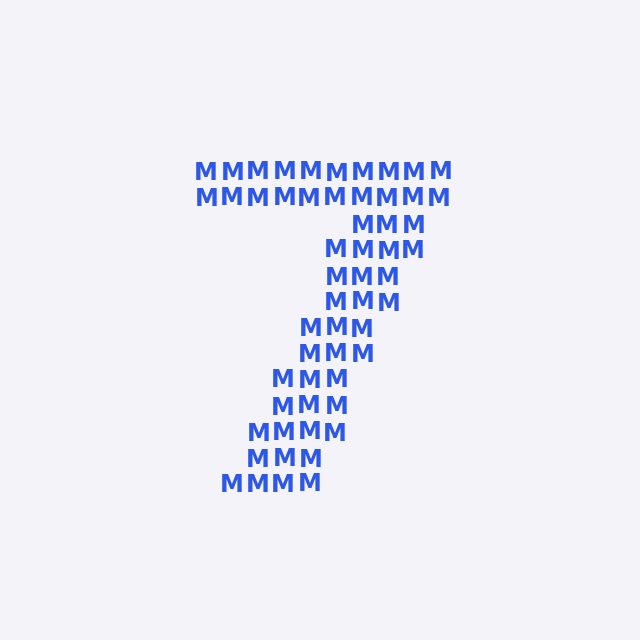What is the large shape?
The large shape is the digit 7.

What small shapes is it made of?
It is made of small letter M's.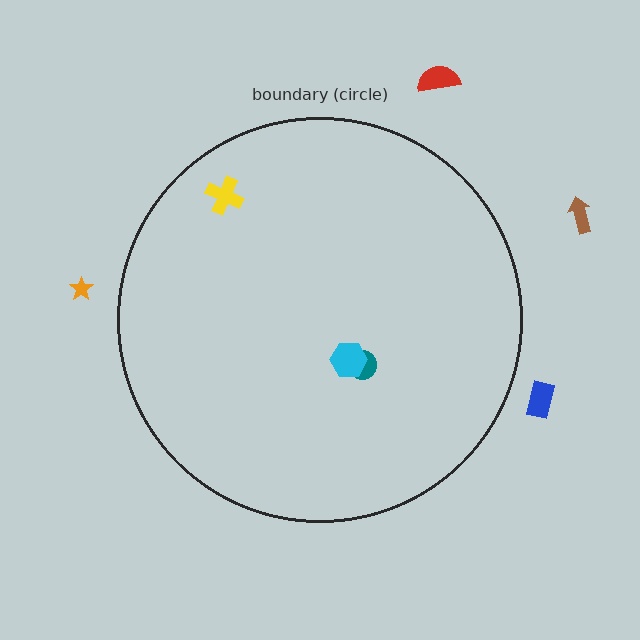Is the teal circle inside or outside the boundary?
Inside.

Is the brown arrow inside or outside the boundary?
Outside.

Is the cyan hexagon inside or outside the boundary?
Inside.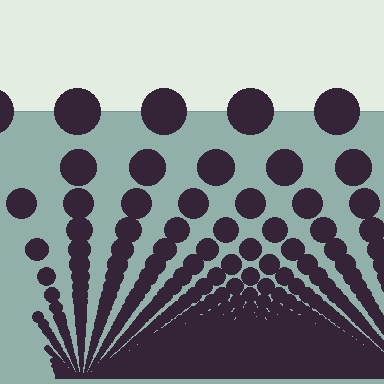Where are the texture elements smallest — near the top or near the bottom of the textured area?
Near the bottom.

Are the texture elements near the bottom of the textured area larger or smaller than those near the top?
Smaller. The gradient is inverted — elements near the bottom are smaller and denser.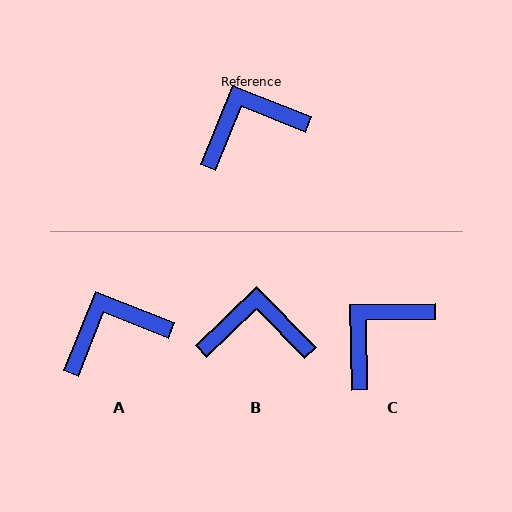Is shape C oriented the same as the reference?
No, it is off by about 23 degrees.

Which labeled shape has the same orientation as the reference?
A.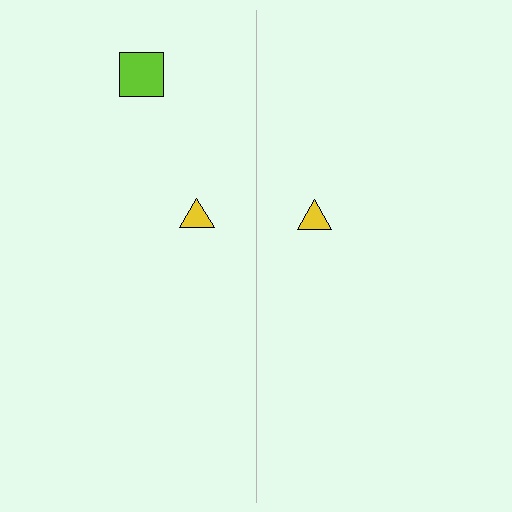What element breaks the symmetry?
A lime square is missing from the right side.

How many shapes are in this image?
There are 3 shapes in this image.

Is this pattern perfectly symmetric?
No, the pattern is not perfectly symmetric. A lime square is missing from the right side.